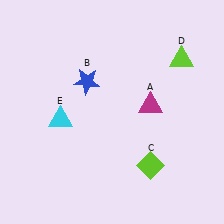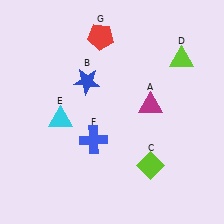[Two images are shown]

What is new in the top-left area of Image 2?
A red pentagon (G) was added in the top-left area of Image 2.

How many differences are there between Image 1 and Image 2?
There are 2 differences between the two images.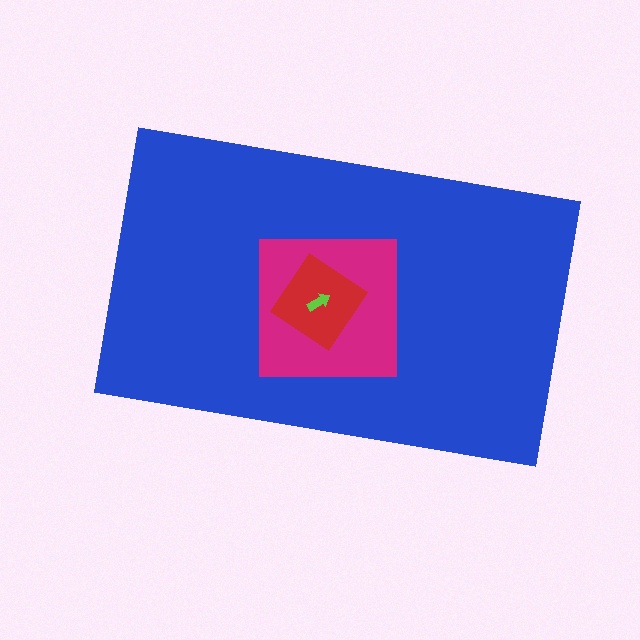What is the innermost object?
The lime arrow.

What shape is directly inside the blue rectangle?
The magenta square.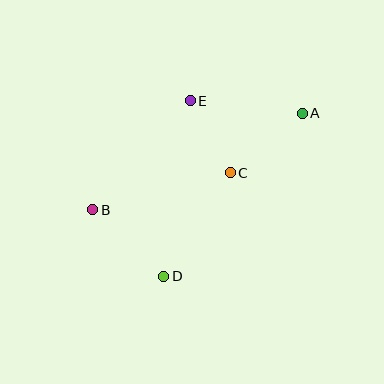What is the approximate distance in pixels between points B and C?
The distance between B and C is approximately 142 pixels.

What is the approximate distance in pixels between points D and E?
The distance between D and E is approximately 177 pixels.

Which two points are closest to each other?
Points C and E are closest to each other.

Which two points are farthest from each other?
Points A and B are farthest from each other.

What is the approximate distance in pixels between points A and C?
The distance between A and C is approximately 94 pixels.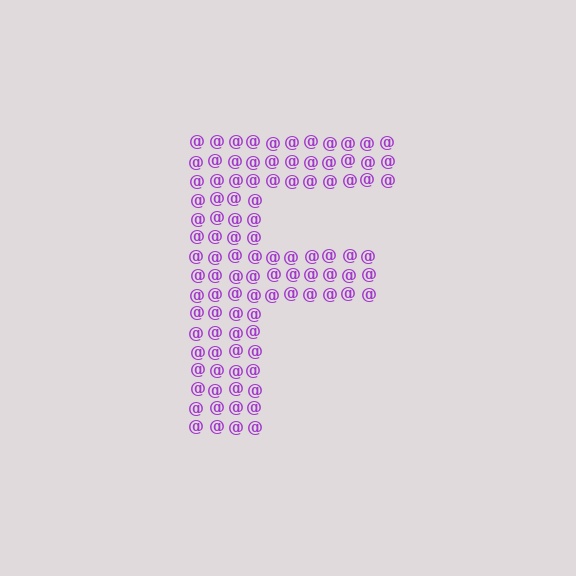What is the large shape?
The large shape is the letter F.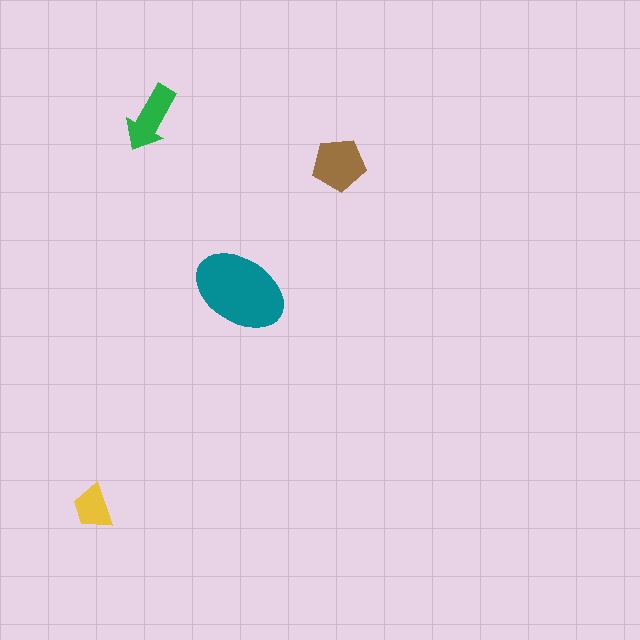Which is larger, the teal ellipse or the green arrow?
The teal ellipse.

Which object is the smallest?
The yellow trapezoid.